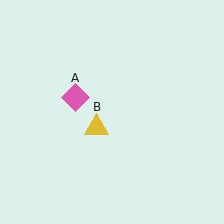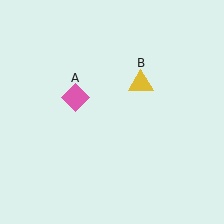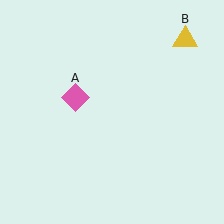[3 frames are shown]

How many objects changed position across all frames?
1 object changed position: yellow triangle (object B).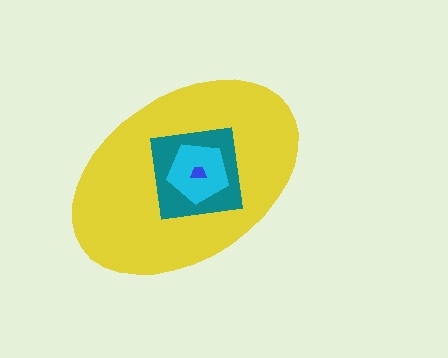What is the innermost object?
The blue trapezoid.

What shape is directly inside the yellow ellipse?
The teal square.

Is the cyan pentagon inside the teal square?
Yes.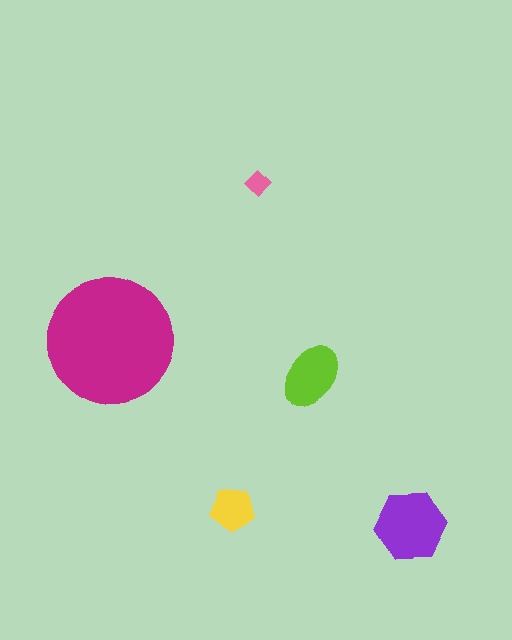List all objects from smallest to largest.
The pink diamond, the yellow pentagon, the lime ellipse, the purple hexagon, the magenta circle.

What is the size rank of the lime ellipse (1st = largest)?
3rd.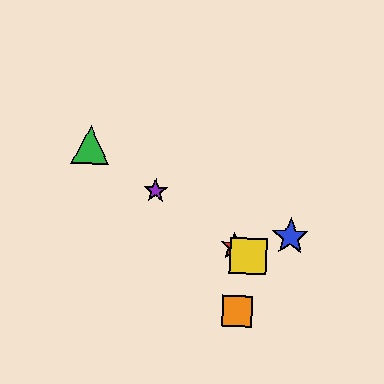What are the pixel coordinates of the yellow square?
The yellow square is at (248, 256).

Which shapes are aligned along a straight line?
The red star, the green triangle, the yellow square, the purple star are aligned along a straight line.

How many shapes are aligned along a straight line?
4 shapes (the red star, the green triangle, the yellow square, the purple star) are aligned along a straight line.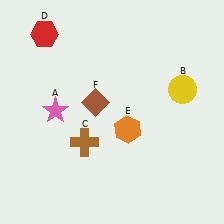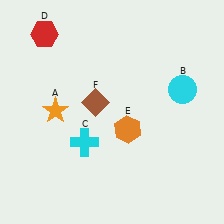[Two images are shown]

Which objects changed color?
A changed from pink to orange. B changed from yellow to cyan. C changed from brown to cyan.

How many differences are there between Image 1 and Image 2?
There are 3 differences between the two images.